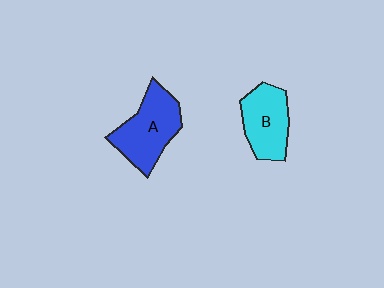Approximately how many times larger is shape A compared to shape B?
Approximately 1.2 times.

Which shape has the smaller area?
Shape B (cyan).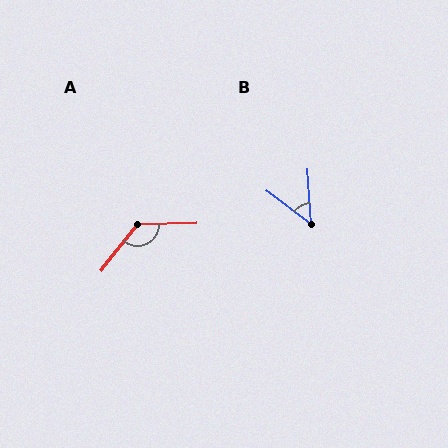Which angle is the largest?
A, at approximately 130 degrees.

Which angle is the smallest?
B, at approximately 50 degrees.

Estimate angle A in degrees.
Approximately 130 degrees.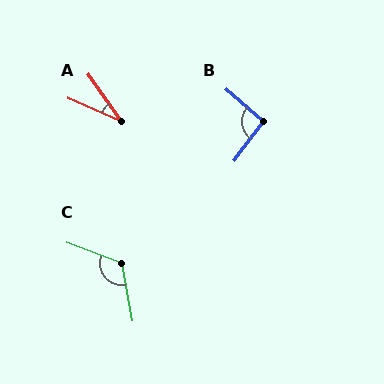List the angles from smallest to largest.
A (32°), B (93°), C (122°).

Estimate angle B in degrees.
Approximately 93 degrees.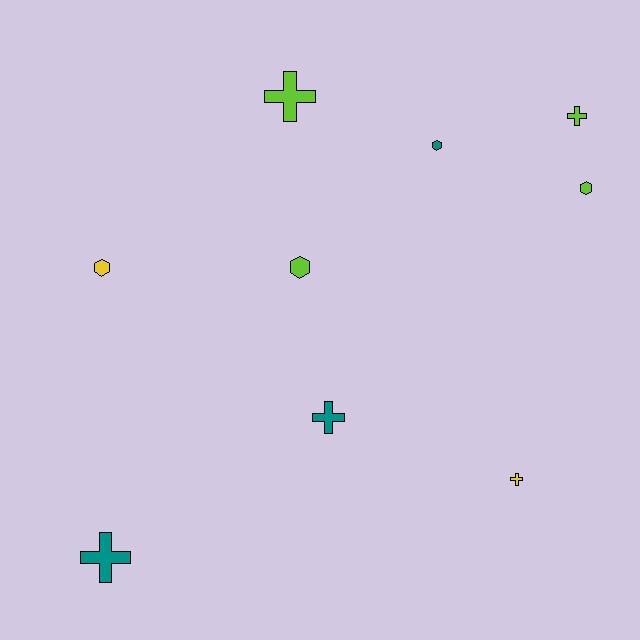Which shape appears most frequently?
Cross, with 5 objects.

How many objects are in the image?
There are 9 objects.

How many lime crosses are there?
There are 2 lime crosses.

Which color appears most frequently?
Lime, with 4 objects.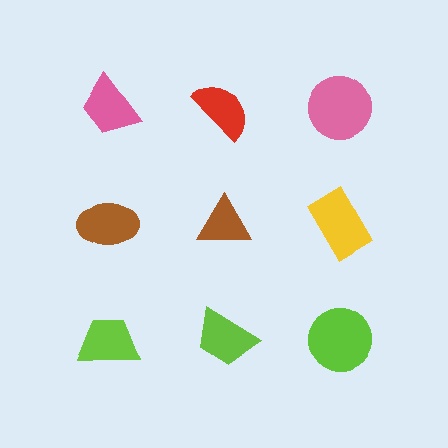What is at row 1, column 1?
A pink trapezoid.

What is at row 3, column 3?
A lime circle.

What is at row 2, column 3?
A yellow rectangle.